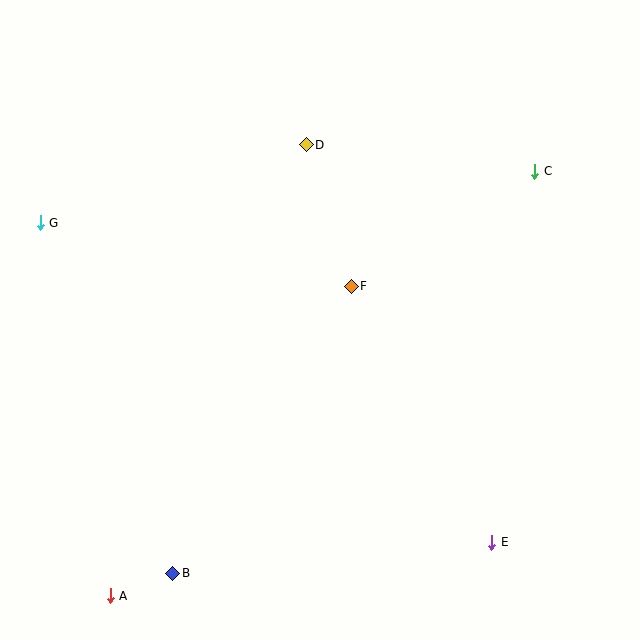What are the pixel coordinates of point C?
Point C is at (535, 171).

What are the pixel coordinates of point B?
Point B is at (173, 573).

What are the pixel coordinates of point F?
Point F is at (351, 286).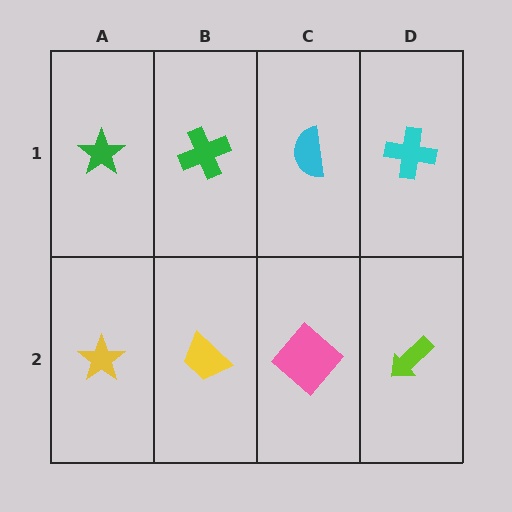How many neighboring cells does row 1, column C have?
3.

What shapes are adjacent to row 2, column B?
A green cross (row 1, column B), a yellow star (row 2, column A), a pink diamond (row 2, column C).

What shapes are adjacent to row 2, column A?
A green star (row 1, column A), a yellow trapezoid (row 2, column B).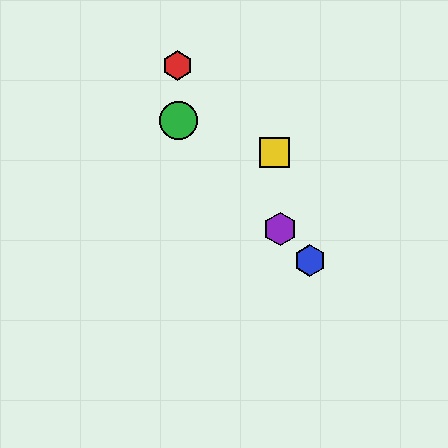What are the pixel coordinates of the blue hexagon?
The blue hexagon is at (310, 261).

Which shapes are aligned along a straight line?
The blue hexagon, the green circle, the purple hexagon are aligned along a straight line.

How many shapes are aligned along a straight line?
3 shapes (the blue hexagon, the green circle, the purple hexagon) are aligned along a straight line.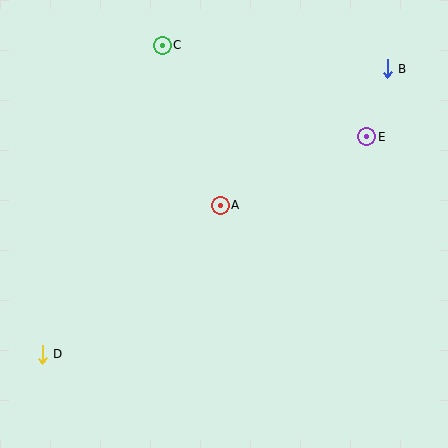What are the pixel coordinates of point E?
Point E is at (367, 137).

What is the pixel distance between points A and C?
The distance between A and C is 170 pixels.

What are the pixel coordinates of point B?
Point B is at (387, 69).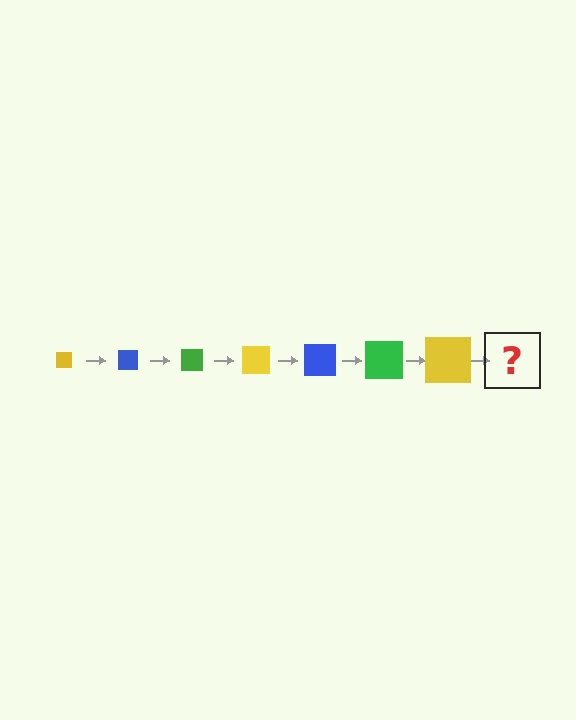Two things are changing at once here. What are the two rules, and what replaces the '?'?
The two rules are that the square grows larger each step and the color cycles through yellow, blue, and green. The '?' should be a blue square, larger than the previous one.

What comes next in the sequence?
The next element should be a blue square, larger than the previous one.